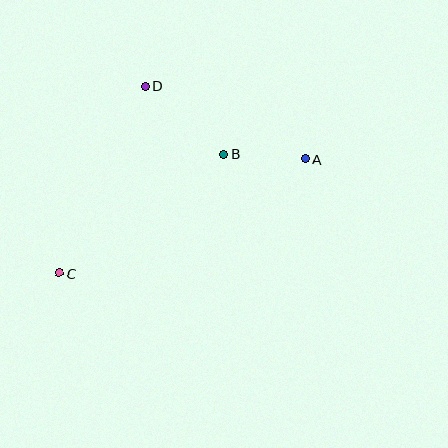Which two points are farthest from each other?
Points A and C are farthest from each other.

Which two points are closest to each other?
Points A and B are closest to each other.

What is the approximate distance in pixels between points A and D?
The distance between A and D is approximately 176 pixels.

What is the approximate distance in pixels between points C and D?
The distance between C and D is approximately 206 pixels.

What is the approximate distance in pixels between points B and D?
The distance between B and D is approximately 104 pixels.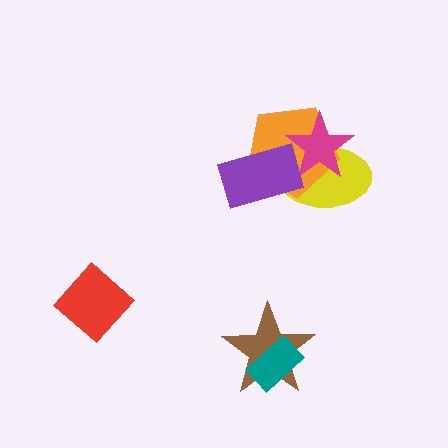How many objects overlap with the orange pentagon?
3 objects overlap with the orange pentagon.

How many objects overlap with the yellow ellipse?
3 objects overlap with the yellow ellipse.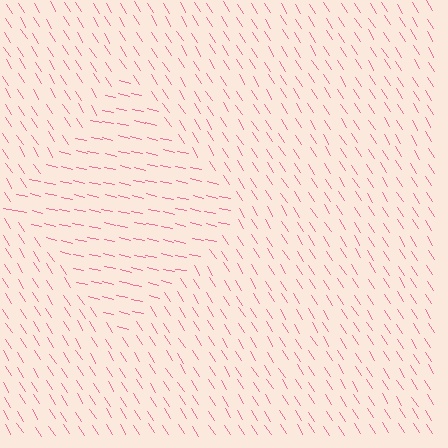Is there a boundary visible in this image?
Yes, there is a texture boundary formed by a change in line orientation.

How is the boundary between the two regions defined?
The boundary is defined purely by a change in line orientation (approximately 45 degrees difference). All lines are the same color and thickness.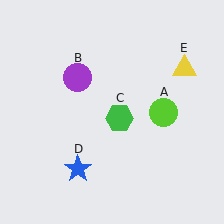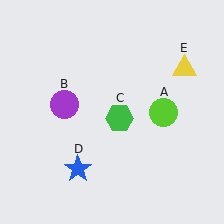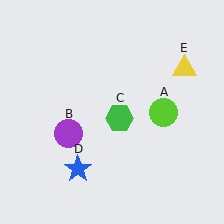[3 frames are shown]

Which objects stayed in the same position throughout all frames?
Lime circle (object A) and green hexagon (object C) and blue star (object D) and yellow triangle (object E) remained stationary.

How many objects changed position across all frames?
1 object changed position: purple circle (object B).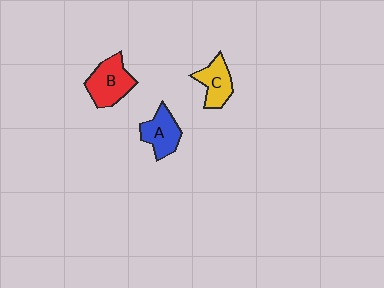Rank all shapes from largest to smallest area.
From largest to smallest: B (red), A (blue), C (yellow).